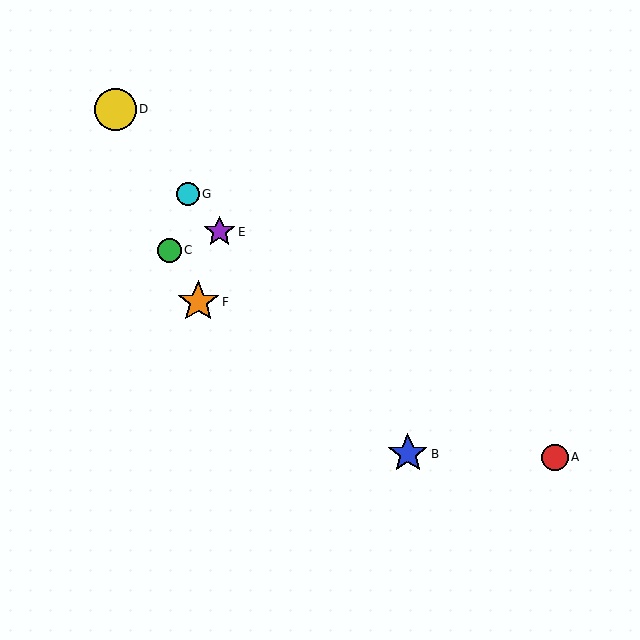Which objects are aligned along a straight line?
Objects B, D, E, G are aligned along a straight line.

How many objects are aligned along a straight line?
4 objects (B, D, E, G) are aligned along a straight line.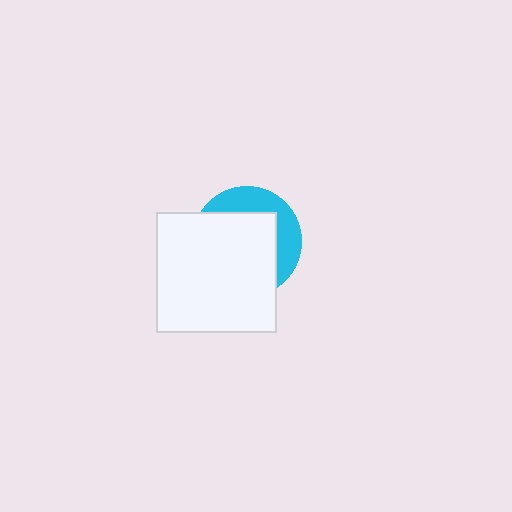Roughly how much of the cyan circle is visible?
A small part of it is visible (roughly 32%).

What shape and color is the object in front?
The object in front is a white square.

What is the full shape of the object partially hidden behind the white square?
The partially hidden object is a cyan circle.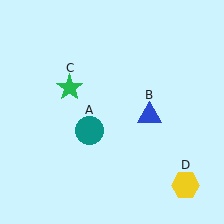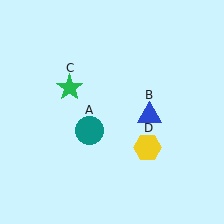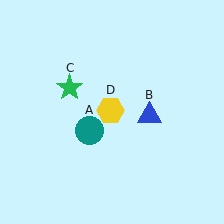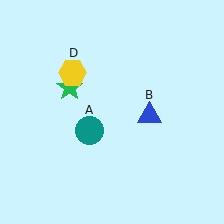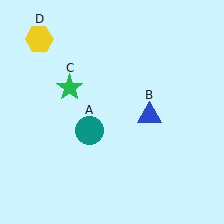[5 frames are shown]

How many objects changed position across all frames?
1 object changed position: yellow hexagon (object D).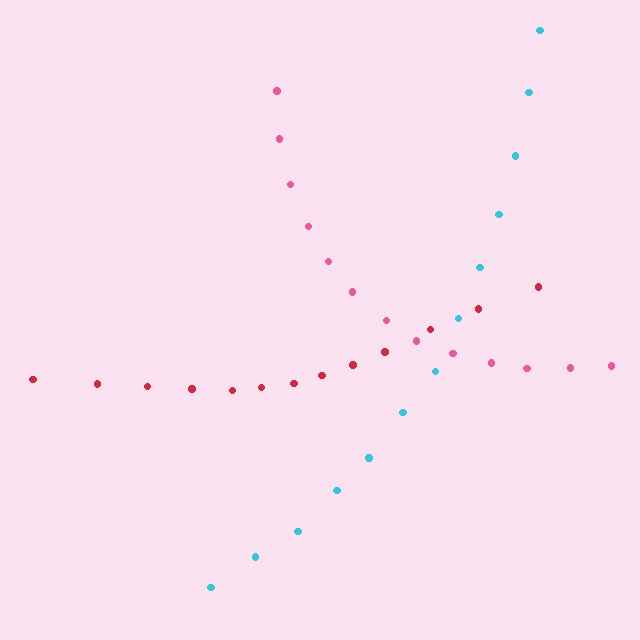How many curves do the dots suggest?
There are 3 distinct paths.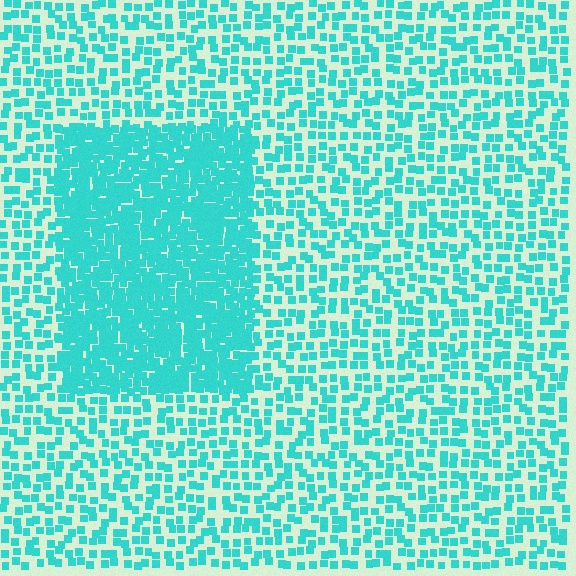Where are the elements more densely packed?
The elements are more densely packed inside the rectangle boundary.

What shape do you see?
I see a rectangle.